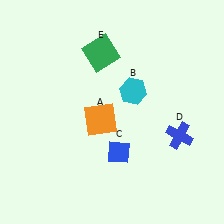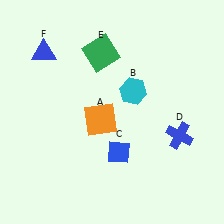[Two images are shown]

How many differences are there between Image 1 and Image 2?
There is 1 difference between the two images.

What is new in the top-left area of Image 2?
A blue triangle (F) was added in the top-left area of Image 2.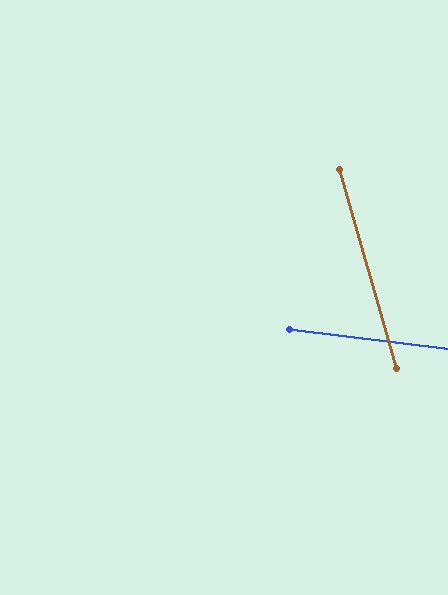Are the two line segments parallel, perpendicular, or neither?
Neither parallel nor perpendicular — they differ by about 67°.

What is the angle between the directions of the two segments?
Approximately 67 degrees.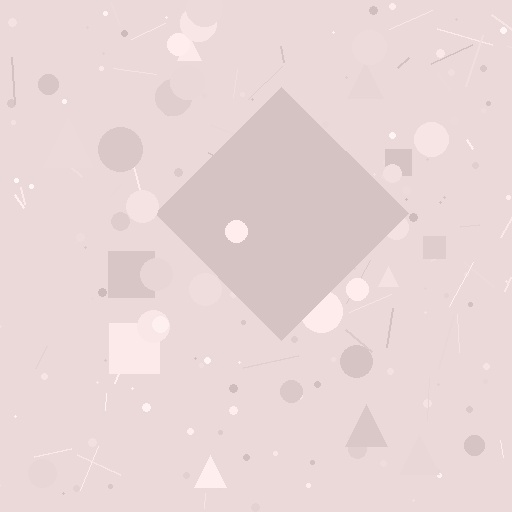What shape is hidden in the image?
A diamond is hidden in the image.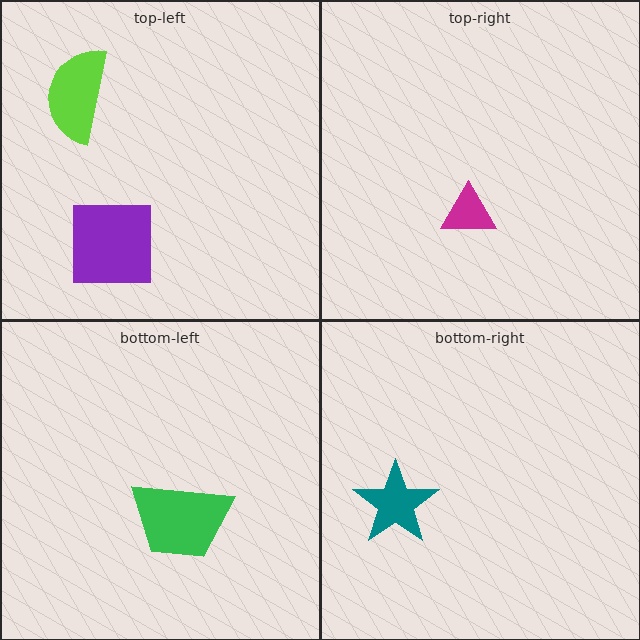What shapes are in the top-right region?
The magenta triangle.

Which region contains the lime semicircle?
The top-left region.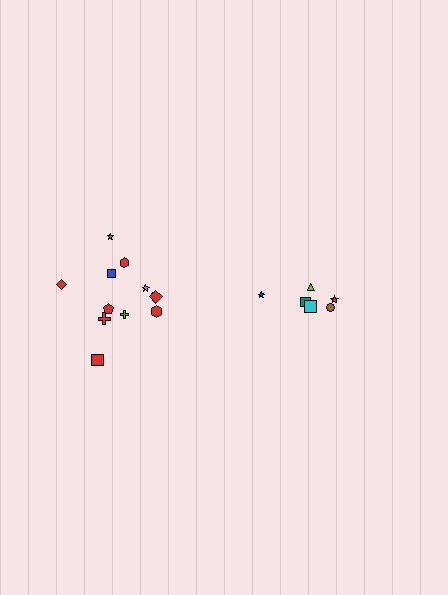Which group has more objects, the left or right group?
The left group.